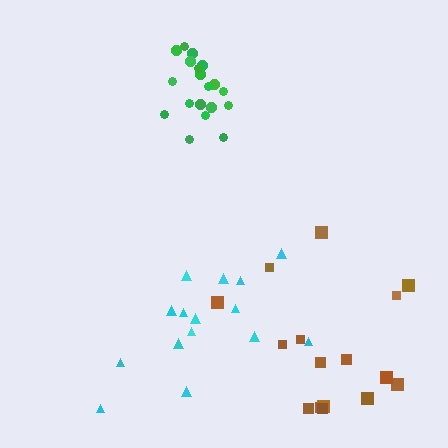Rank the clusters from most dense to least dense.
green, brown, cyan.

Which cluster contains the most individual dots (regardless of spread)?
Green (19).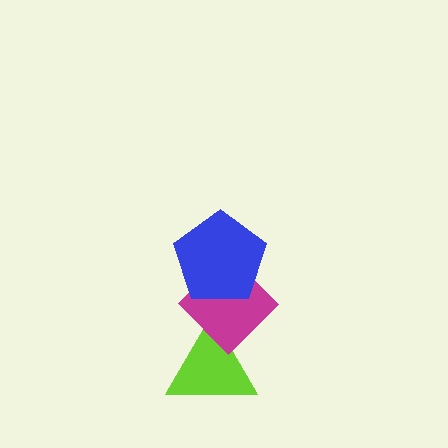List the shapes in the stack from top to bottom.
From top to bottom: the blue pentagon, the magenta diamond, the lime triangle.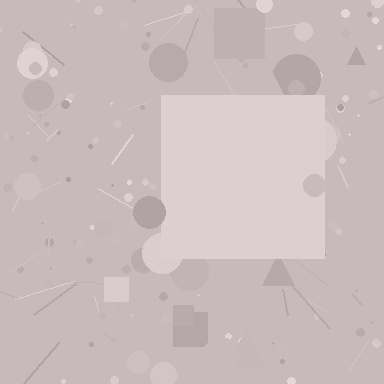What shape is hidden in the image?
A square is hidden in the image.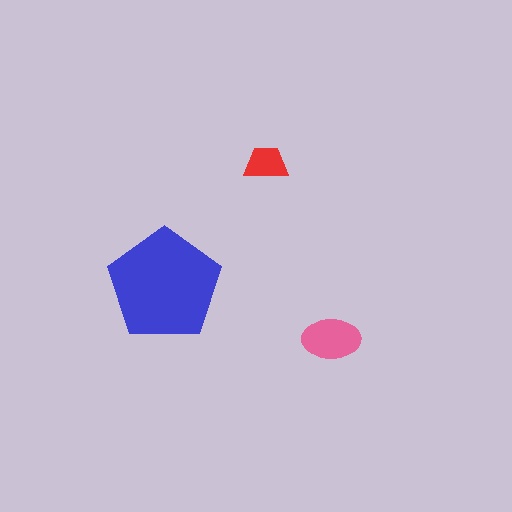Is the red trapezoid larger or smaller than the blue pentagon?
Smaller.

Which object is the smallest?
The red trapezoid.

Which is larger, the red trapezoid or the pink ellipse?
The pink ellipse.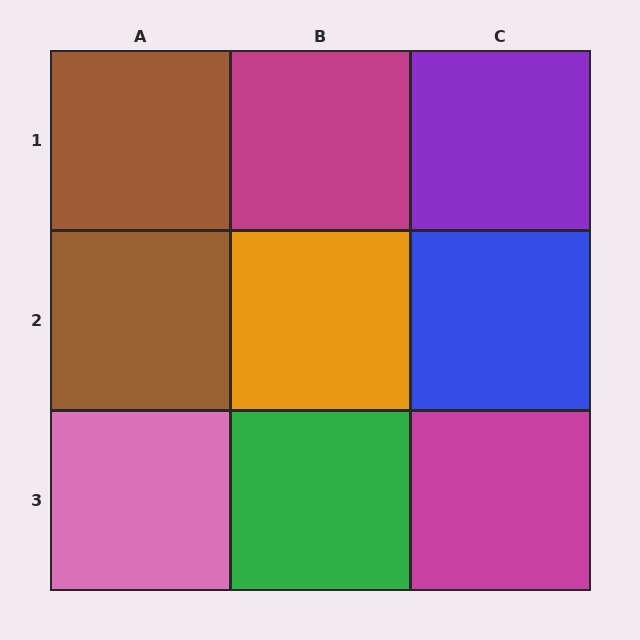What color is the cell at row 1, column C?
Purple.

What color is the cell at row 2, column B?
Orange.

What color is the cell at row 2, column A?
Brown.